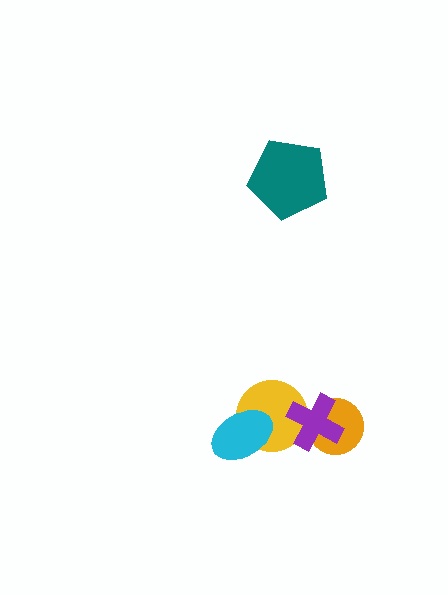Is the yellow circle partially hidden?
Yes, it is partially covered by another shape.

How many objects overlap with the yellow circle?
2 objects overlap with the yellow circle.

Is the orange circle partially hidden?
Yes, it is partially covered by another shape.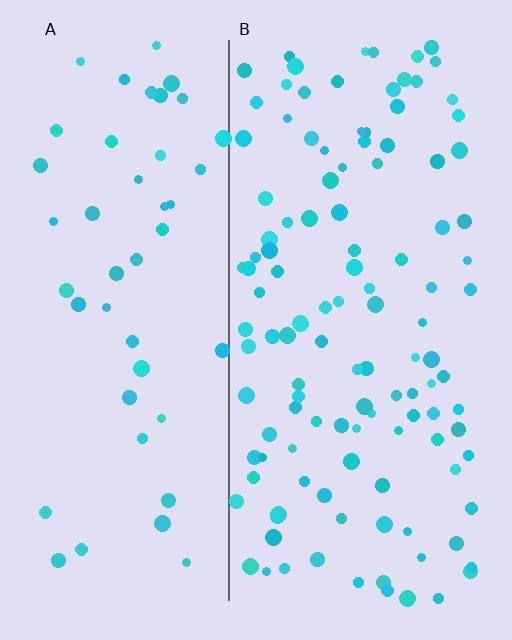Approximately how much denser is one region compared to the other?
Approximately 2.5× — region B over region A.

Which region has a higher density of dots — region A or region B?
B (the right).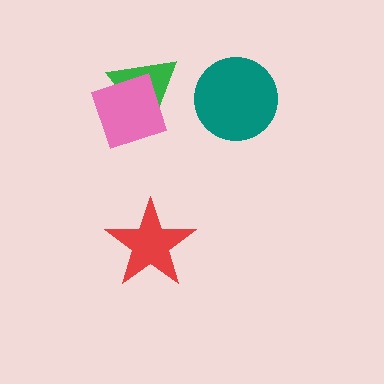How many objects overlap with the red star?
0 objects overlap with the red star.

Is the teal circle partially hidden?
No, no other shape covers it.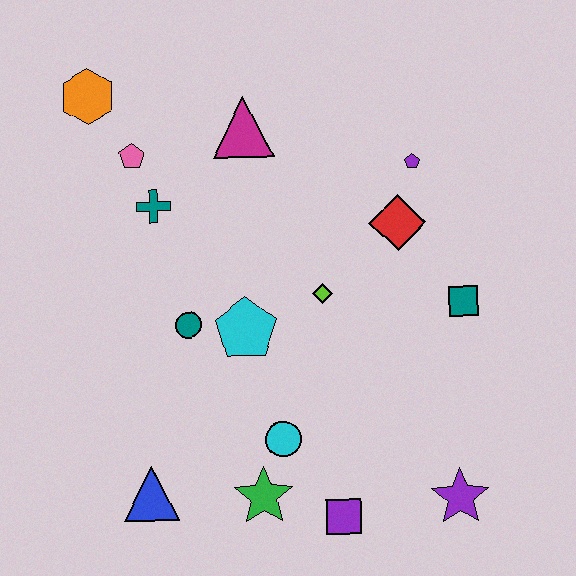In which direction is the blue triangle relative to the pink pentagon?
The blue triangle is below the pink pentagon.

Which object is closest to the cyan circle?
The green star is closest to the cyan circle.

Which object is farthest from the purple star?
The orange hexagon is farthest from the purple star.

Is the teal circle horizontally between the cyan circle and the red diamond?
No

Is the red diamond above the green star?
Yes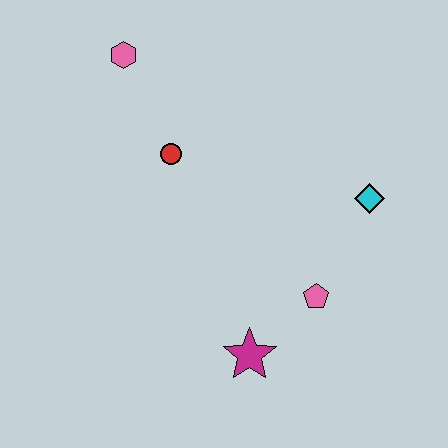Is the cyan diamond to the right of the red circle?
Yes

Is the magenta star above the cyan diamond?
No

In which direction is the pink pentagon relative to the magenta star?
The pink pentagon is to the right of the magenta star.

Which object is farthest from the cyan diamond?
The pink hexagon is farthest from the cyan diamond.